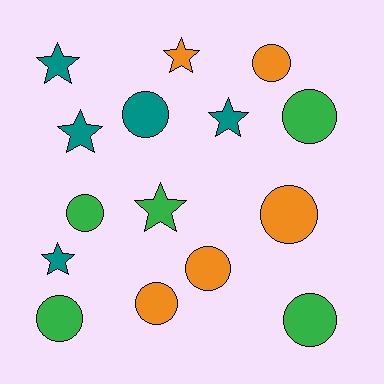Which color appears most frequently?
Teal, with 5 objects.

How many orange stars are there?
There is 1 orange star.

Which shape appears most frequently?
Circle, with 9 objects.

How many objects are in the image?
There are 15 objects.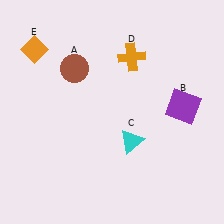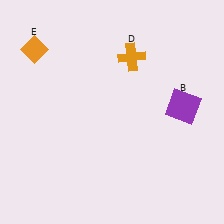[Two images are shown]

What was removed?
The cyan triangle (C), the brown circle (A) were removed in Image 2.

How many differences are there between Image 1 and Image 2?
There are 2 differences between the two images.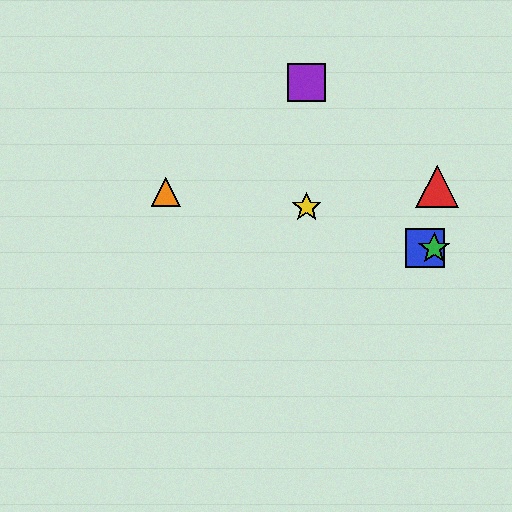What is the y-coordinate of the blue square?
The blue square is at y≈248.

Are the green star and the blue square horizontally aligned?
Yes, both are at y≈248.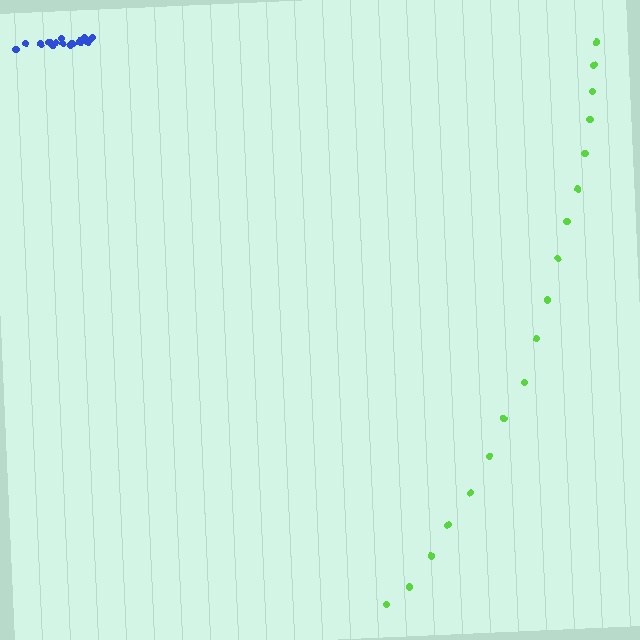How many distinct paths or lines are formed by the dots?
There are 2 distinct paths.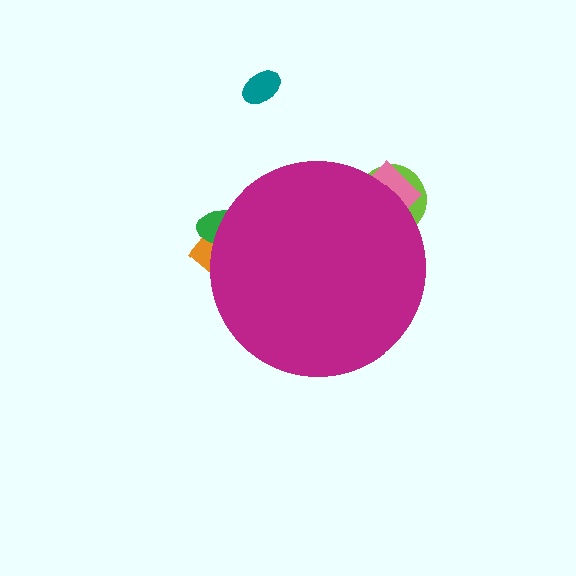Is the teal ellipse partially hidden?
No, the teal ellipse is fully visible.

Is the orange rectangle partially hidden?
Yes, the orange rectangle is partially hidden behind the magenta circle.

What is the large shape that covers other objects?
A magenta circle.